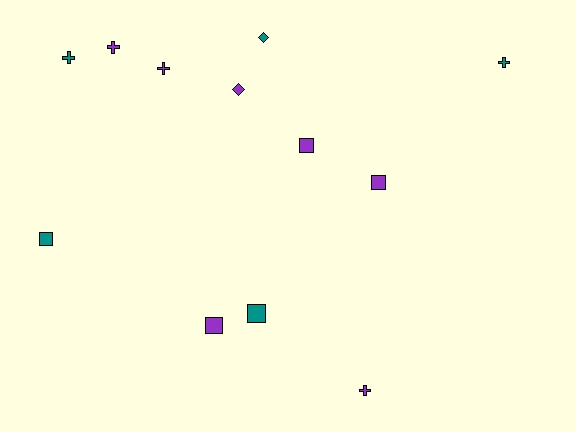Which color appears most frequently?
Purple, with 7 objects.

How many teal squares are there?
There are 2 teal squares.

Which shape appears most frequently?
Cross, with 5 objects.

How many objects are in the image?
There are 12 objects.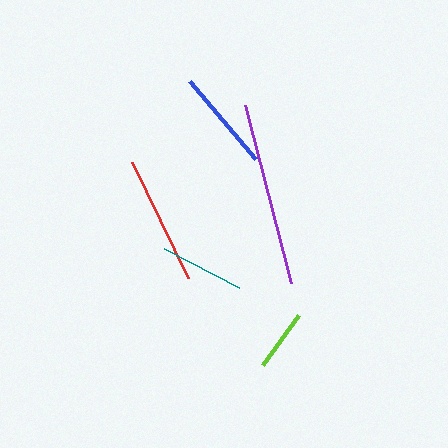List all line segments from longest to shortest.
From longest to shortest: purple, red, blue, teal, lime.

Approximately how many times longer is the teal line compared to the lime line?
The teal line is approximately 1.4 times the length of the lime line.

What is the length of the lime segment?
The lime segment is approximately 61 pixels long.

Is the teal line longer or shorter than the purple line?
The purple line is longer than the teal line.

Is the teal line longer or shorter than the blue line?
The blue line is longer than the teal line.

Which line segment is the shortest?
The lime line is the shortest at approximately 61 pixels.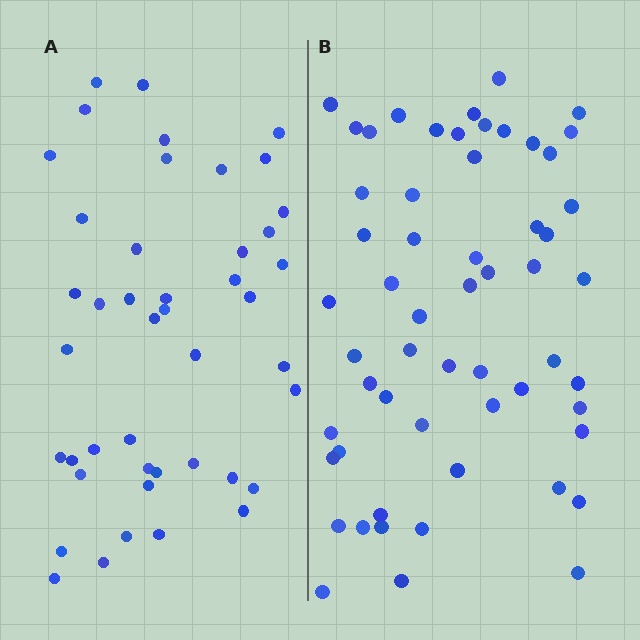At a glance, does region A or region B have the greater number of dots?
Region B (the right region) has more dots.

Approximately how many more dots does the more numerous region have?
Region B has approximately 15 more dots than region A.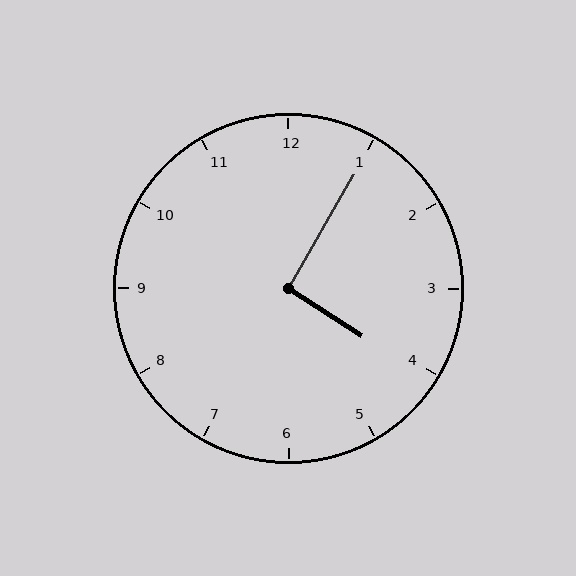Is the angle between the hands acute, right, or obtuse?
It is right.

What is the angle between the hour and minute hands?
Approximately 92 degrees.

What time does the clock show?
4:05.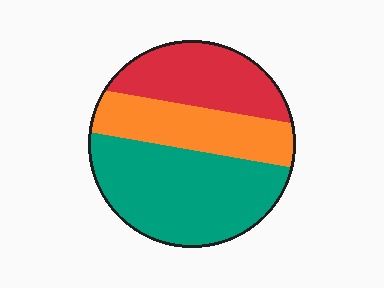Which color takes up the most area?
Teal, at roughly 45%.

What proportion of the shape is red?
Red covers 27% of the shape.